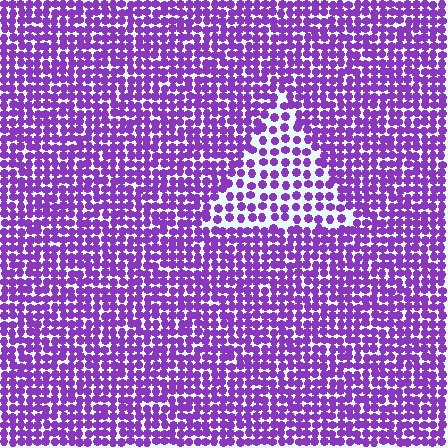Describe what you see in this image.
The image contains small purple elements arranged at two different densities. A triangle-shaped region is visible where the elements are less densely packed than the surrounding area.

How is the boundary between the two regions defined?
The boundary is defined by a change in element density (approximately 1.8x ratio). All elements are the same color, size, and shape.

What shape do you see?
I see a triangle.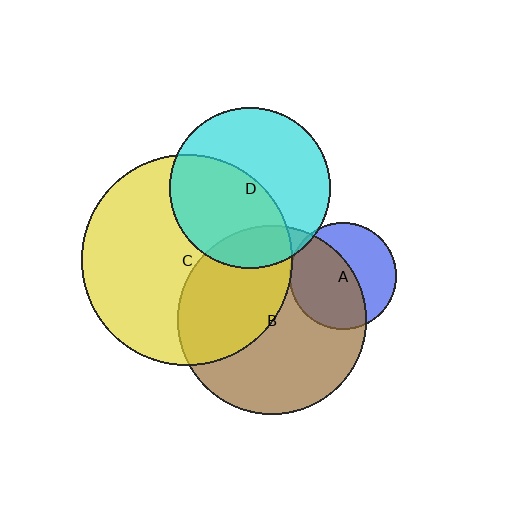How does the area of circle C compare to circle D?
Approximately 1.7 times.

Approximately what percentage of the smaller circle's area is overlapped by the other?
Approximately 50%.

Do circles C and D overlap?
Yes.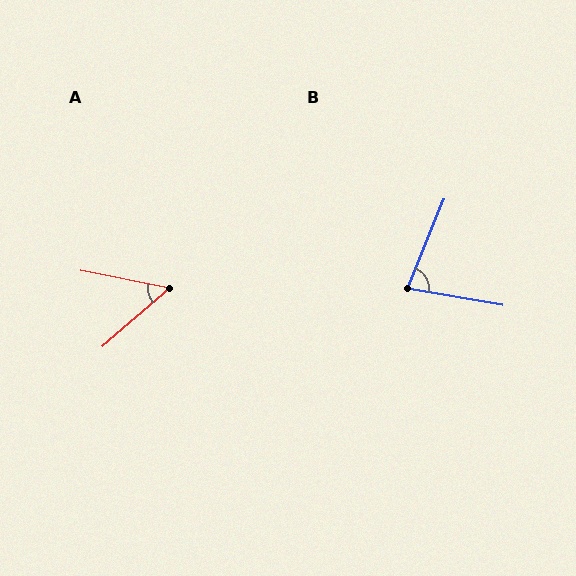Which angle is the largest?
B, at approximately 78 degrees.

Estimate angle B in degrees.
Approximately 78 degrees.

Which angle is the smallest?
A, at approximately 52 degrees.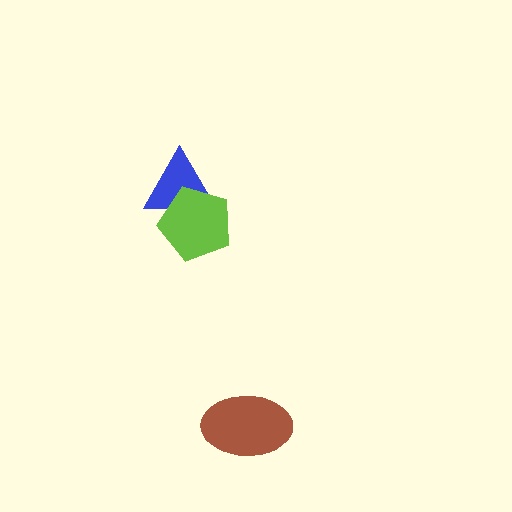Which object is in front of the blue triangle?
The lime pentagon is in front of the blue triangle.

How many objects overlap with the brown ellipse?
0 objects overlap with the brown ellipse.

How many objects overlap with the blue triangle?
1 object overlaps with the blue triangle.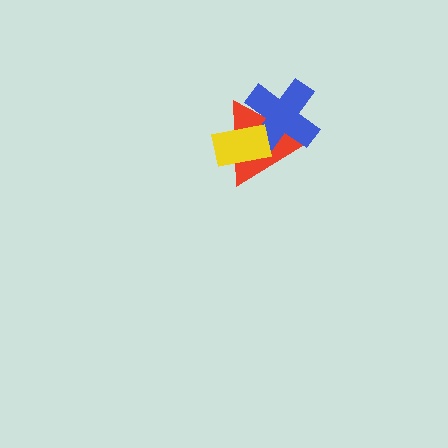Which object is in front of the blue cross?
The yellow rectangle is in front of the blue cross.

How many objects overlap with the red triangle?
2 objects overlap with the red triangle.